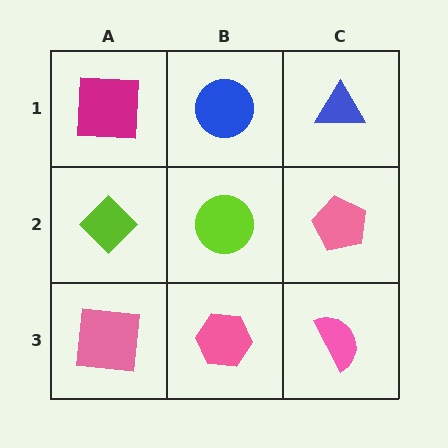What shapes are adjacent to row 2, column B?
A blue circle (row 1, column B), a pink hexagon (row 3, column B), a lime diamond (row 2, column A), a pink pentagon (row 2, column C).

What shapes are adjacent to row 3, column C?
A pink pentagon (row 2, column C), a pink hexagon (row 3, column B).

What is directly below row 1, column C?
A pink pentagon.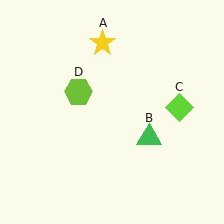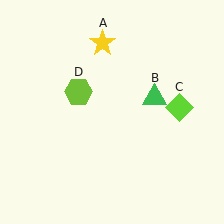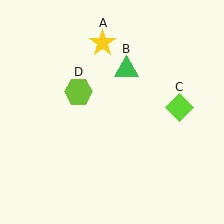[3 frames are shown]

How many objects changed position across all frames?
1 object changed position: green triangle (object B).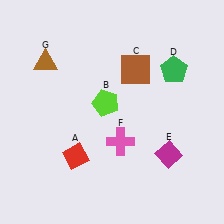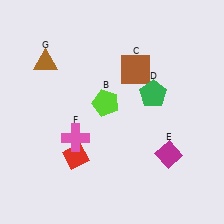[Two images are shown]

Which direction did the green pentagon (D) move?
The green pentagon (D) moved down.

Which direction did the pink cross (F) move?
The pink cross (F) moved left.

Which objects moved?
The objects that moved are: the green pentagon (D), the pink cross (F).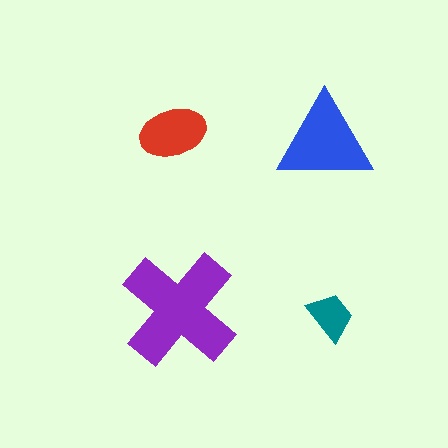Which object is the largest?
The purple cross.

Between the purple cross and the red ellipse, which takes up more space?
The purple cross.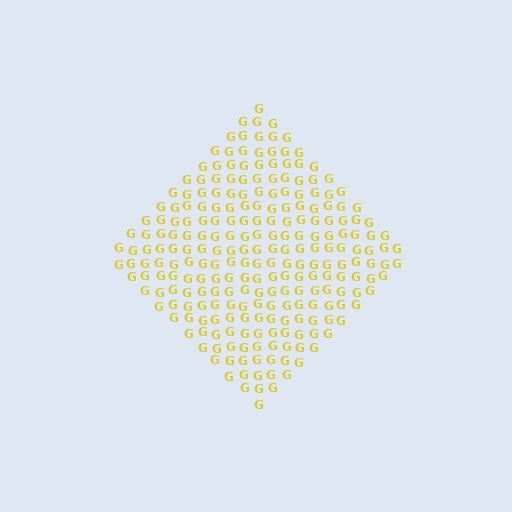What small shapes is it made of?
It is made of small letter G's.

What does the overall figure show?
The overall figure shows a diamond.